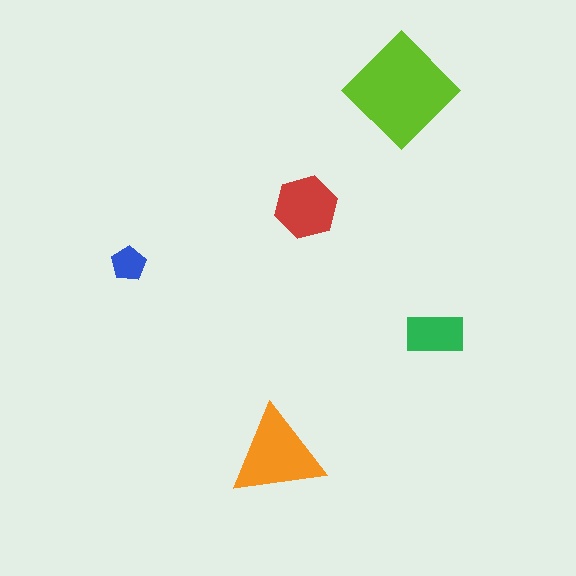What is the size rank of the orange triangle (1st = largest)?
2nd.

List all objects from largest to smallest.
The lime diamond, the orange triangle, the red hexagon, the green rectangle, the blue pentagon.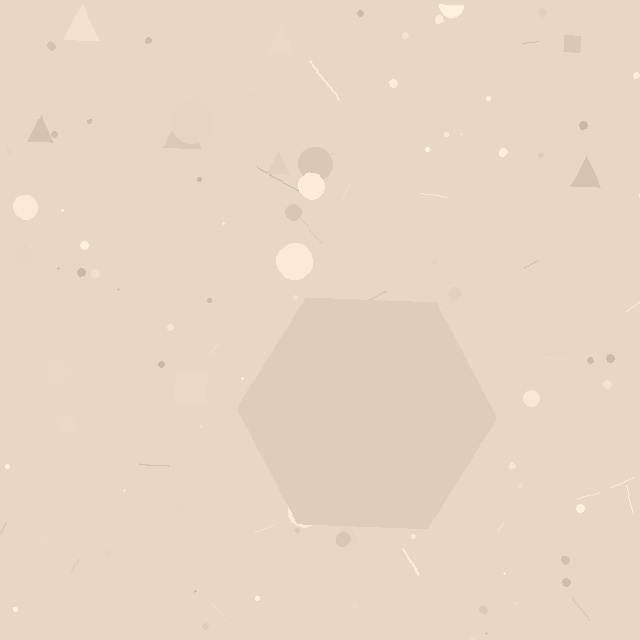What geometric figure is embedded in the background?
A hexagon is embedded in the background.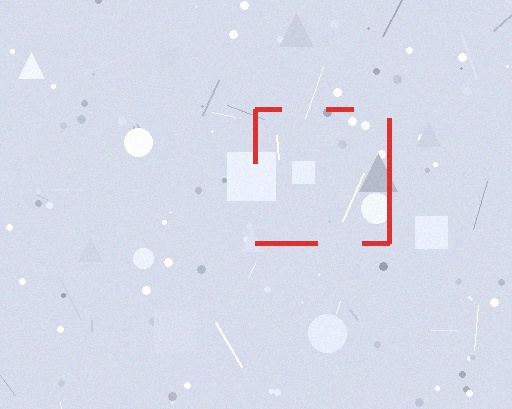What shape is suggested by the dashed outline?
The dashed outline suggests a square.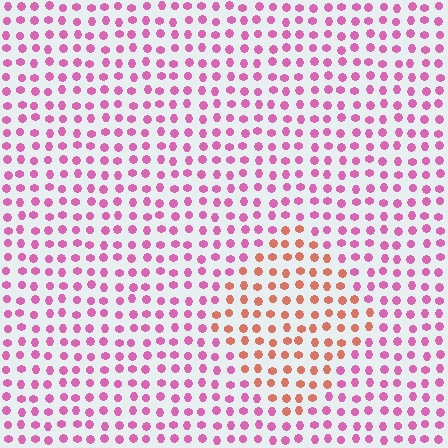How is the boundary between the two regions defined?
The boundary is defined purely by a slight shift in hue (about 48 degrees). Spacing, size, and orientation are identical on both sides.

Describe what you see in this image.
The image is filled with small pink elements in a uniform arrangement. A diamond-shaped region is visible where the elements are tinted to a slightly different hue, forming a subtle color boundary.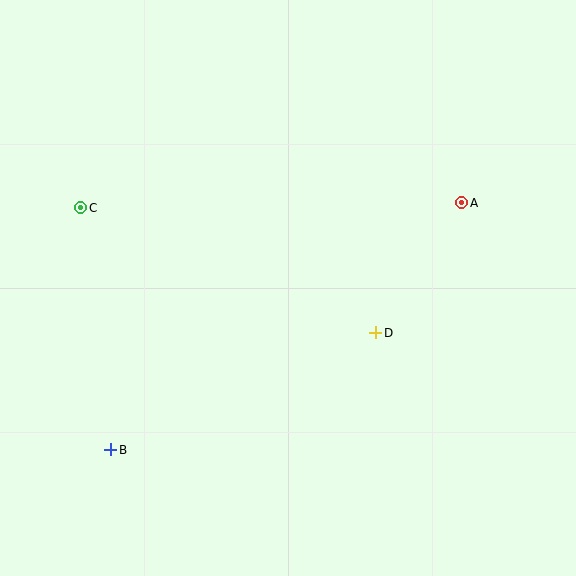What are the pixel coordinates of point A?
Point A is at (462, 203).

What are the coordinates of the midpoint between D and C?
The midpoint between D and C is at (228, 270).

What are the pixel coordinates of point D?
Point D is at (376, 333).